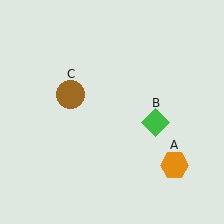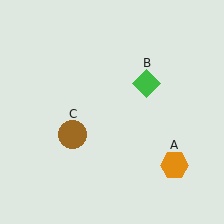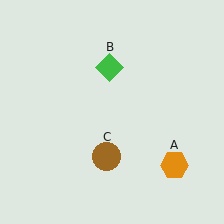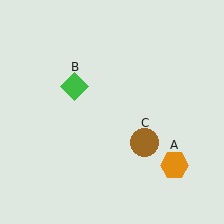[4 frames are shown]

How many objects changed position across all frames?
2 objects changed position: green diamond (object B), brown circle (object C).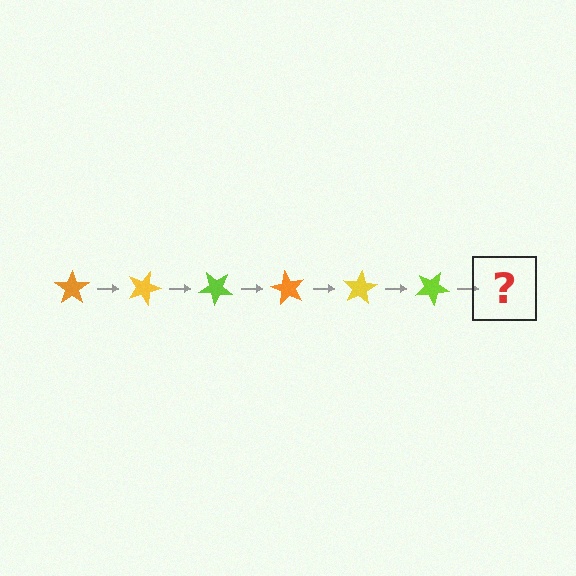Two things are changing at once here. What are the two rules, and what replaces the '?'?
The two rules are that it rotates 20 degrees each step and the color cycles through orange, yellow, and lime. The '?' should be an orange star, rotated 120 degrees from the start.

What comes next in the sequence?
The next element should be an orange star, rotated 120 degrees from the start.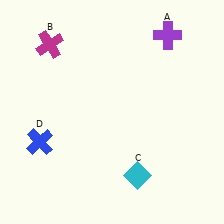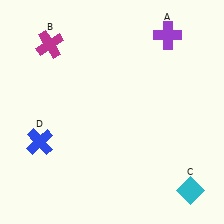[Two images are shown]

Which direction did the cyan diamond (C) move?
The cyan diamond (C) moved right.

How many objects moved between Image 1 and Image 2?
1 object moved between the two images.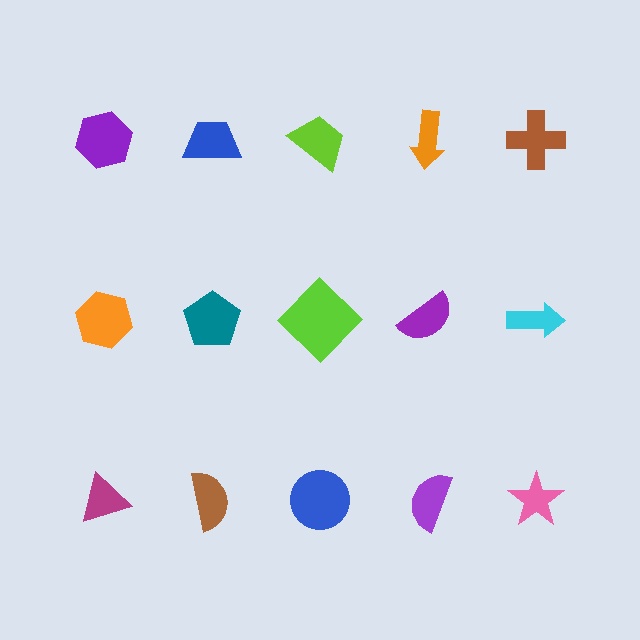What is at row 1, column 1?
A purple hexagon.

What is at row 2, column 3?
A lime diamond.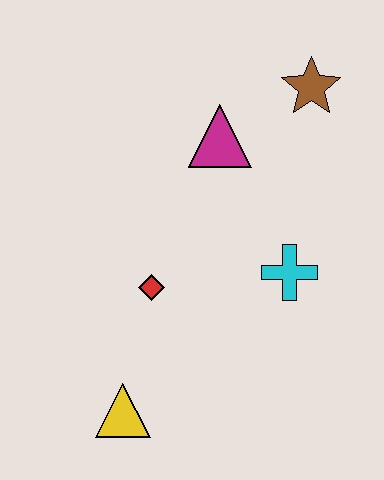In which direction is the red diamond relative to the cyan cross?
The red diamond is to the left of the cyan cross.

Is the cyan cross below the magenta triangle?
Yes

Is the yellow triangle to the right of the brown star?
No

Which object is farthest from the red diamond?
The brown star is farthest from the red diamond.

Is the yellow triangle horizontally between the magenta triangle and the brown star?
No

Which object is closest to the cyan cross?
The red diamond is closest to the cyan cross.